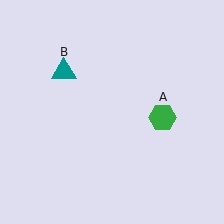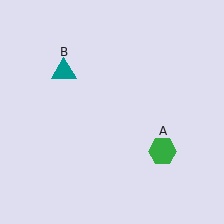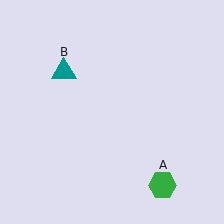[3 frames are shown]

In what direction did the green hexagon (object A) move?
The green hexagon (object A) moved down.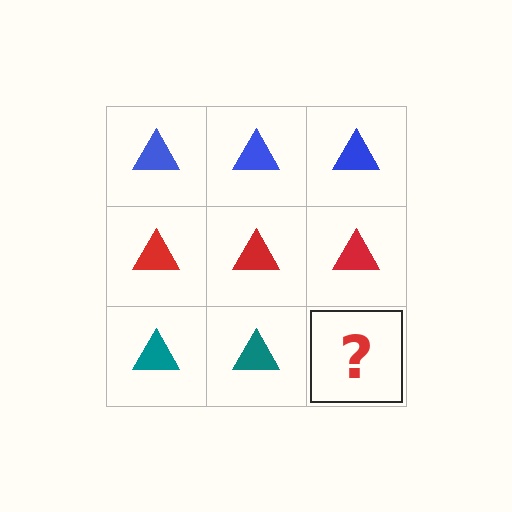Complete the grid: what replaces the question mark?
The question mark should be replaced with a teal triangle.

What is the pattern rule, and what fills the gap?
The rule is that each row has a consistent color. The gap should be filled with a teal triangle.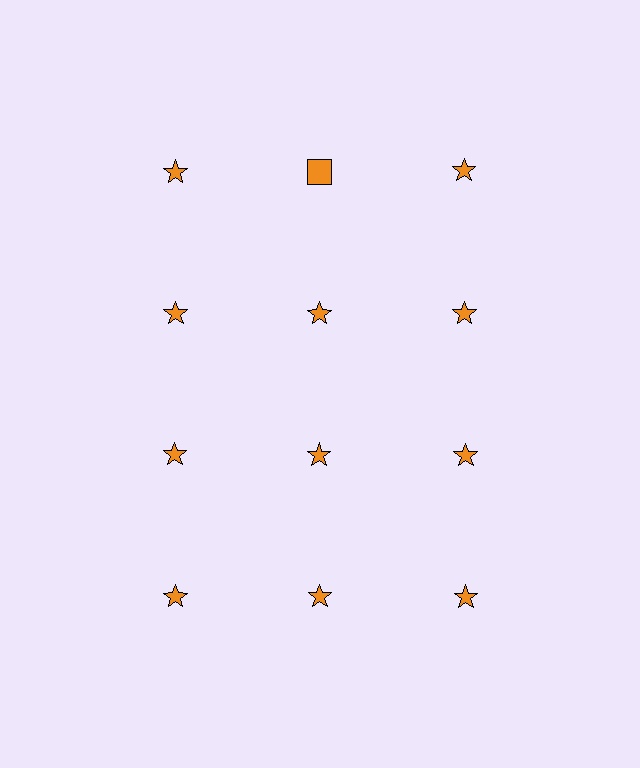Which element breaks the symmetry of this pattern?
The orange square in the top row, second from left column breaks the symmetry. All other shapes are orange stars.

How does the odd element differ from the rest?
It has a different shape: square instead of star.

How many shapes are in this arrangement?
There are 12 shapes arranged in a grid pattern.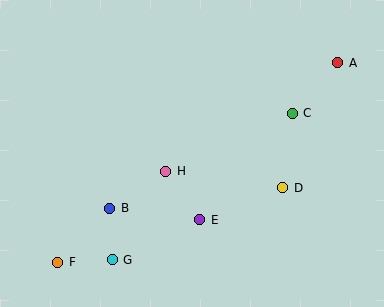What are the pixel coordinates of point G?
Point G is at (112, 260).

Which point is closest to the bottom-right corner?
Point D is closest to the bottom-right corner.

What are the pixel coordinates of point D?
Point D is at (283, 188).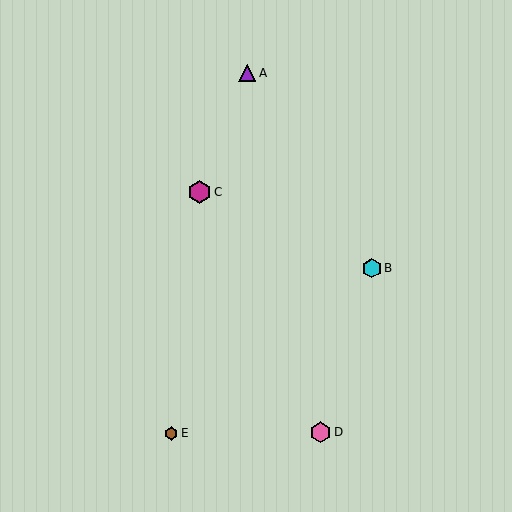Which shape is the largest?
The magenta hexagon (labeled C) is the largest.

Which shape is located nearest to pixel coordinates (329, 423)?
The pink hexagon (labeled D) at (321, 432) is nearest to that location.